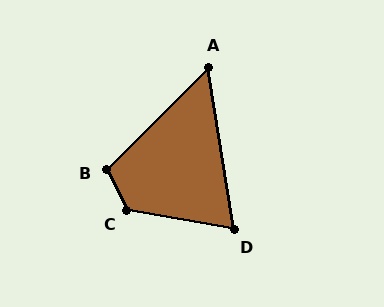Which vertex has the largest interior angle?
C, at approximately 126 degrees.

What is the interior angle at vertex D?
Approximately 71 degrees (acute).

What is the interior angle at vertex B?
Approximately 109 degrees (obtuse).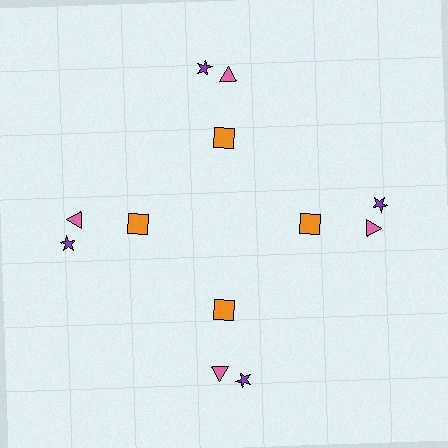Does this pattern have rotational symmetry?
Yes, this pattern has 4-fold rotational symmetry. It looks the same after rotating 90 degrees around the center.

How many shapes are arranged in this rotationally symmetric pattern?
There are 12 shapes, arranged in 4 groups of 3.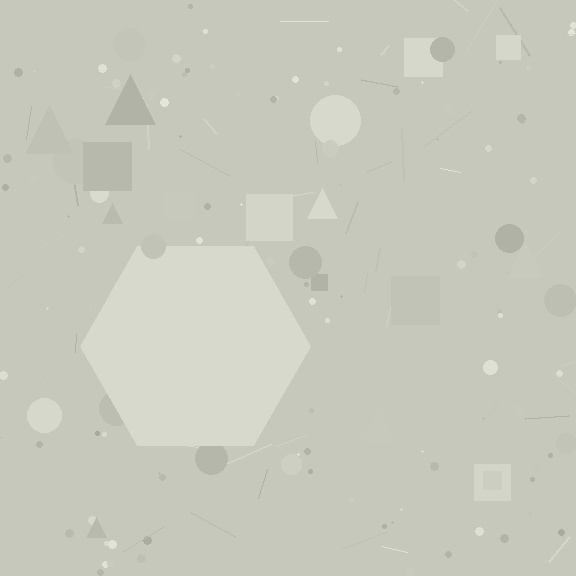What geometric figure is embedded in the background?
A hexagon is embedded in the background.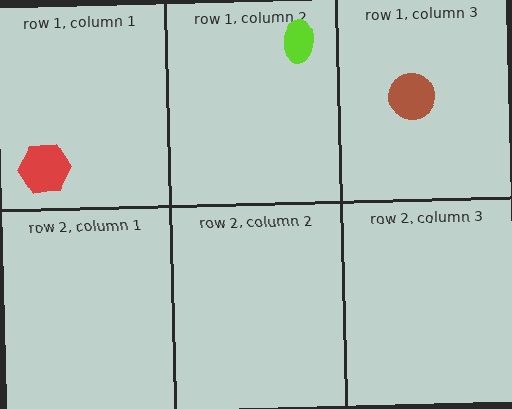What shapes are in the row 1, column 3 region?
The brown circle.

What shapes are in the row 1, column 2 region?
The lime ellipse.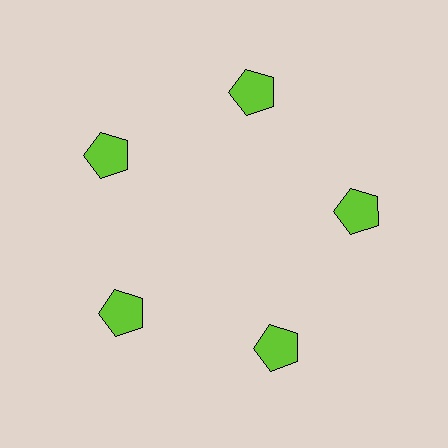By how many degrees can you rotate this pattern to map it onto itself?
The pattern maps onto itself every 72 degrees of rotation.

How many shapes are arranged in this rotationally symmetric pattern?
There are 5 shapes, arranged in 5 groups of 1.